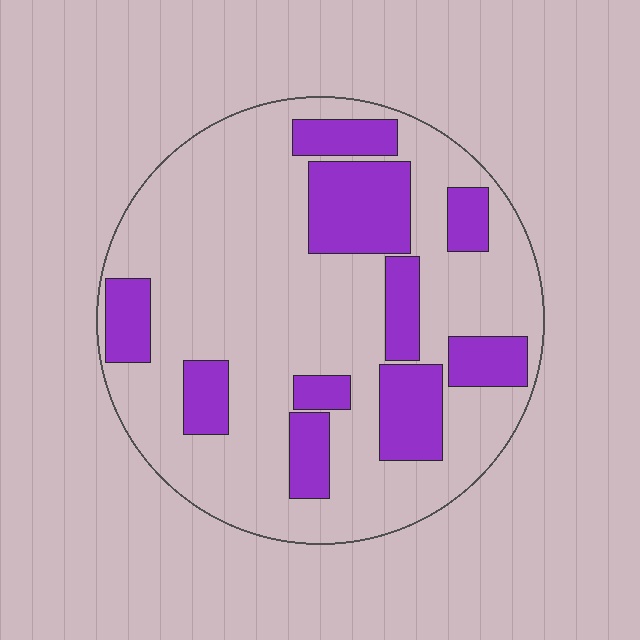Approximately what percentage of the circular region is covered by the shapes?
Approximately 25%.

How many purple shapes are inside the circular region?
10.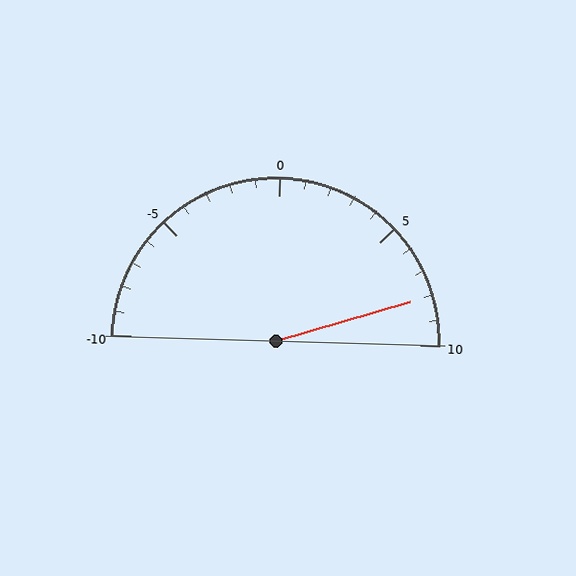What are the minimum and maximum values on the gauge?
The gauge ranges from -10 to 10.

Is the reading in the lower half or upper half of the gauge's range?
The reading is in the upper half of the range (-10 to 10).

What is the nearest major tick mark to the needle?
The nearest major tick mark is 10.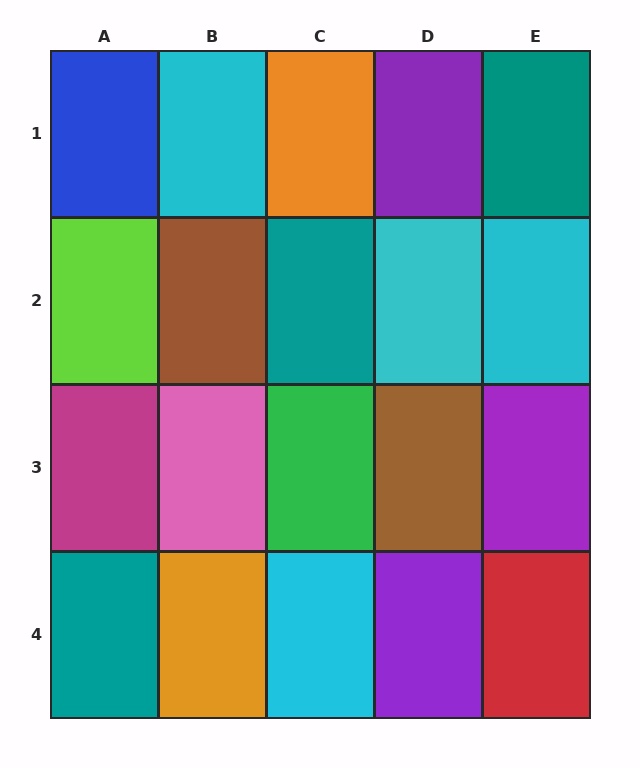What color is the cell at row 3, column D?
Brown.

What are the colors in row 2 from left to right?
Lime, brown, teal, cyan, cyan.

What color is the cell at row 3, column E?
Purple.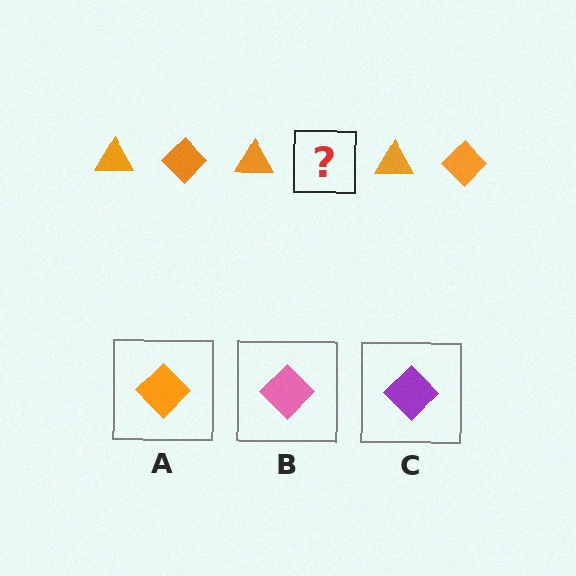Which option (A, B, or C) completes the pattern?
A.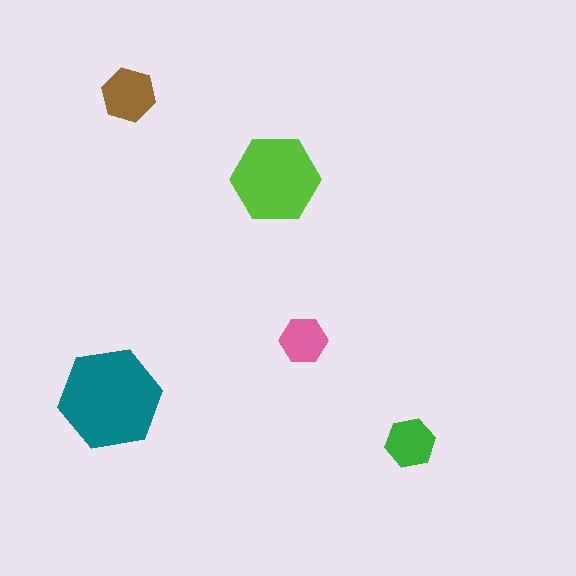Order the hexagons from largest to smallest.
the teal one, the lime one, the brown one, the green one, the pink one.